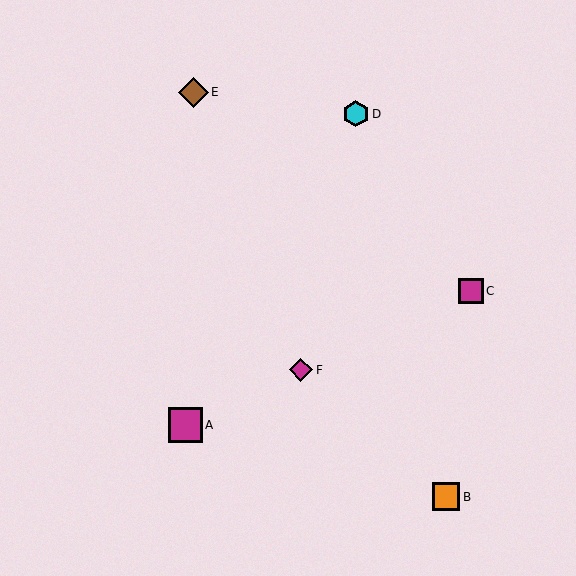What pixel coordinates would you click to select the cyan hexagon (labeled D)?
Click at (356, 114) to select the cyan hexagon D.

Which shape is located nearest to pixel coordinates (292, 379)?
The magenta diamond (labeled F) at (301, 370) is nearest to that location.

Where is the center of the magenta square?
The center of the magenta square is at (471, 291).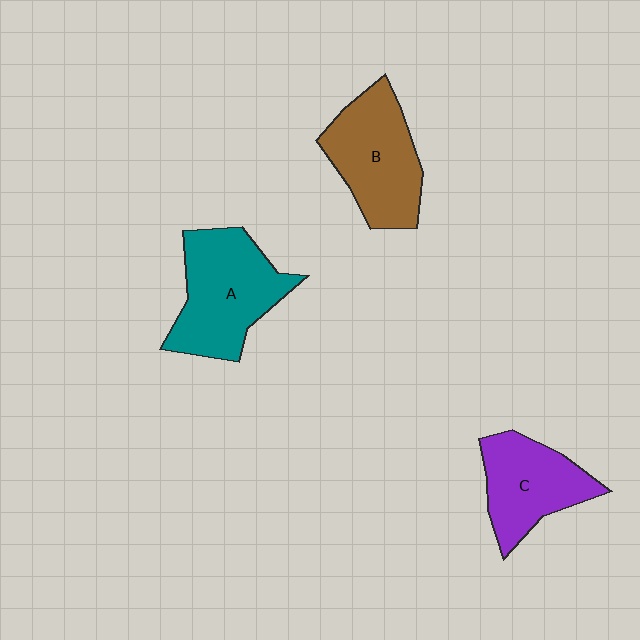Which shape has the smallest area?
Shape C (purple).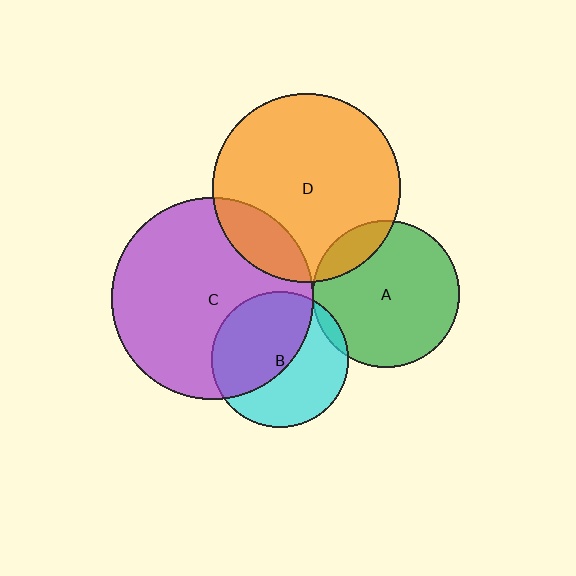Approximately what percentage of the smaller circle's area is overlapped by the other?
Approximately 5%.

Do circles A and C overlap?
Yes.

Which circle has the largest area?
Circle C (purple).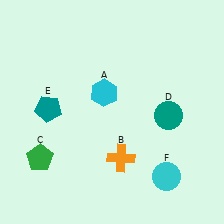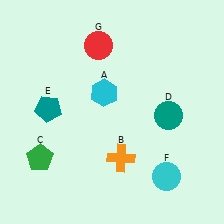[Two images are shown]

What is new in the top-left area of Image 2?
A red circle (G) was added in the top-left area of Image 2.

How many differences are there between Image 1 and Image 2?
There is 1 difference between the two images.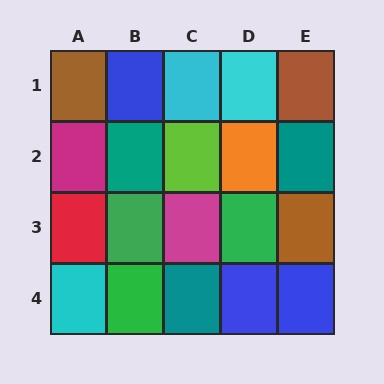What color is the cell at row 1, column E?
Brown.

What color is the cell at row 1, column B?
Blue.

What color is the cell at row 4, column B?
Green.